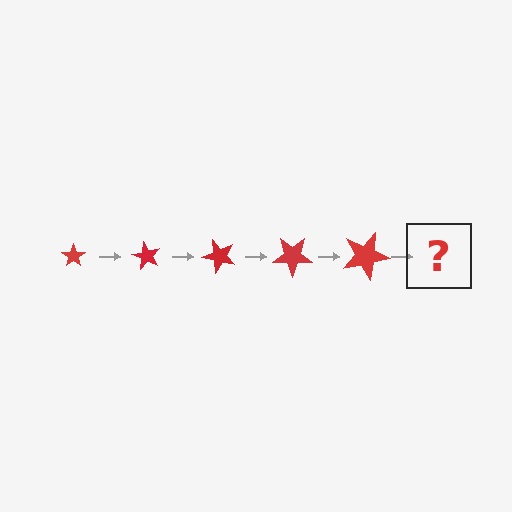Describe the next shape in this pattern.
It should be a star, larger than the previous one and rotated 300 degrees from the start.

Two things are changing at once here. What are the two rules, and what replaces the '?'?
The two rules are that the star grows larger each step and it rotates 60 degrees each step. The '?' should be a star, larger than the previous one and rotated 300 degrees from the start.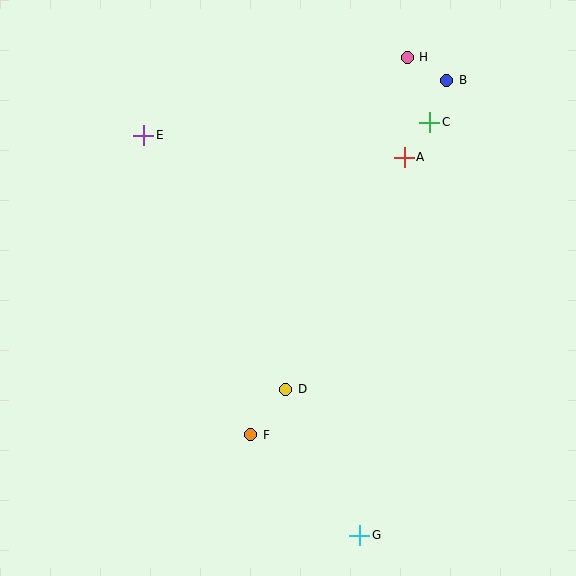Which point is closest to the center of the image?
Point D at (286, 389) is closest to the center.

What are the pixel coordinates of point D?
Point D is at (286, 389).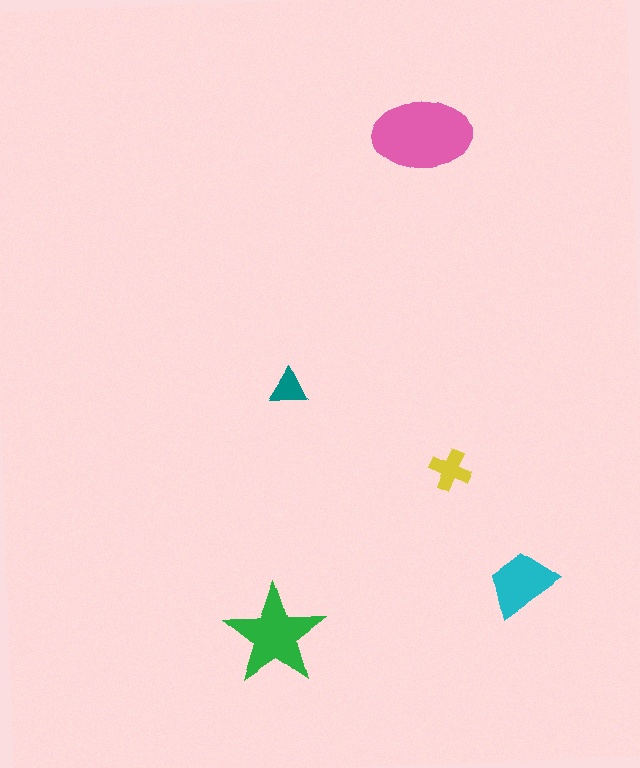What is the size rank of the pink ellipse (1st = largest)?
1st.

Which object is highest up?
The pink ellipse is topmost.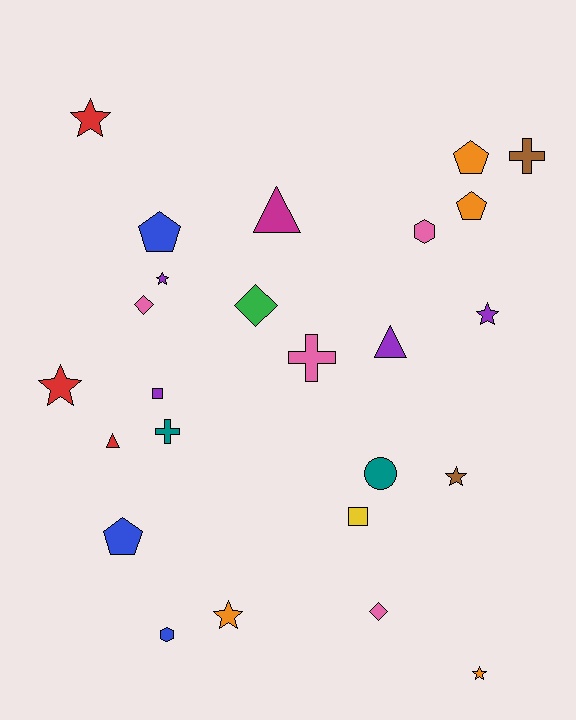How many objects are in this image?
There are 25 objects.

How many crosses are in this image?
There are 3 crosses.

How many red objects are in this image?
There are 3 red objects.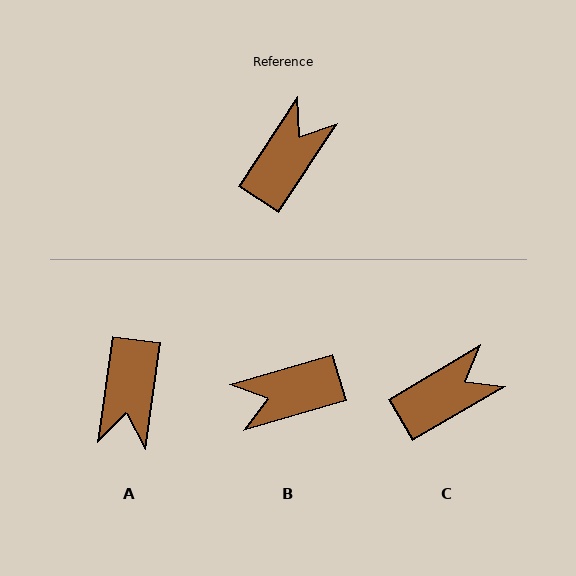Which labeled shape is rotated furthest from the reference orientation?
A, about 155 degrees away.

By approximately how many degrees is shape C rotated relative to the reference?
Approximately 26 degrees clockwise.